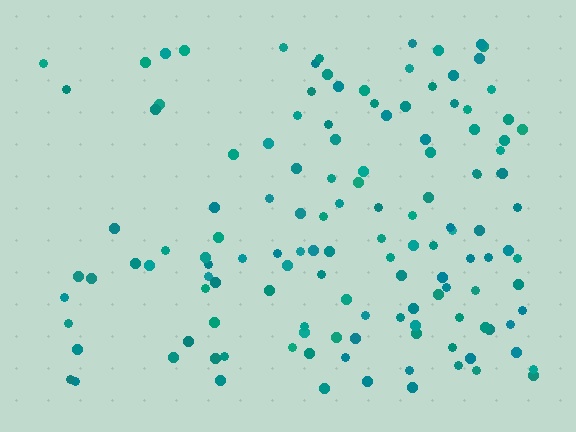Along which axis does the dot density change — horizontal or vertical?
Horizontal.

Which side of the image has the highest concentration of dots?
The right.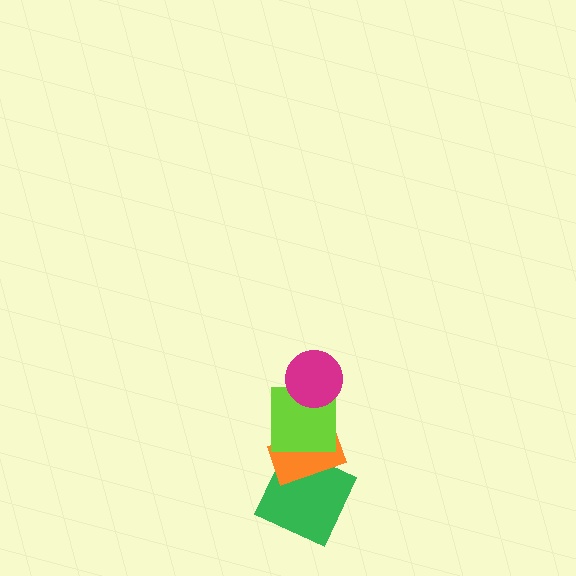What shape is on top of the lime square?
The magenta circle is on top of the lime square.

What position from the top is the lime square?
The lime square is 2nd from the top.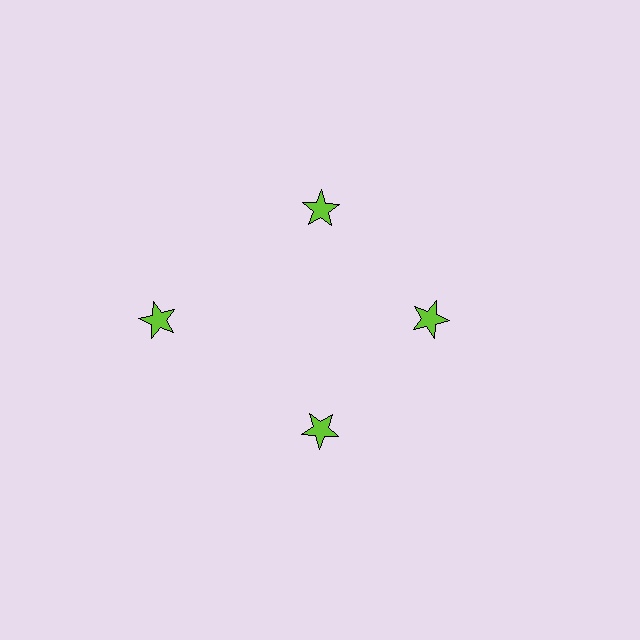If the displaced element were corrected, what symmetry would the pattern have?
It would have 4-fold rotational symmetry — the pattern would map onto itself every 90 degrees.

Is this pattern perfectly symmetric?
No. The 4 lime stars are arranged in a ring, but one element near the 9 o'clock position is pushed outward from the center, breaking the 4-fold rotational symmetry.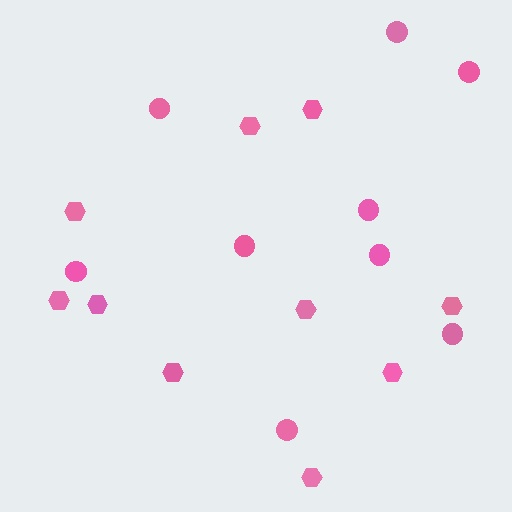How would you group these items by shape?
There are 2 groups: one group of circles (9) and one group of hexagons (10).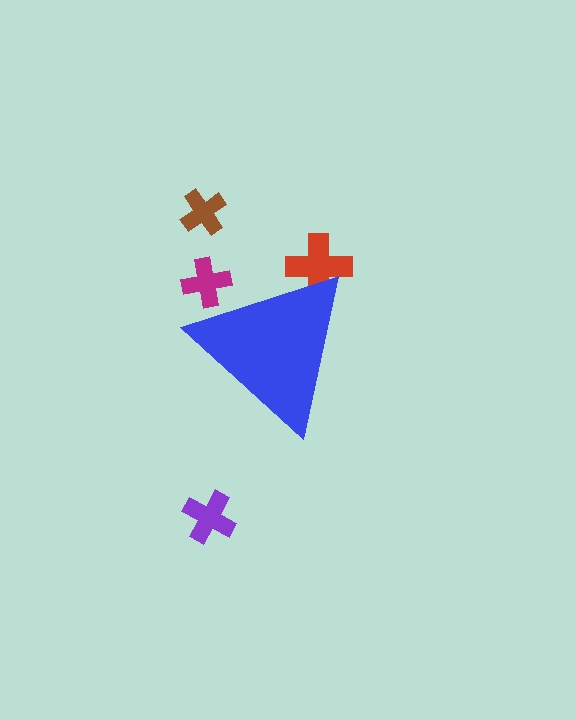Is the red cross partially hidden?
Yes, the red cross is partially hidden behind the blue triangle.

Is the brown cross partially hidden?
No, the brown cross is fully visible.